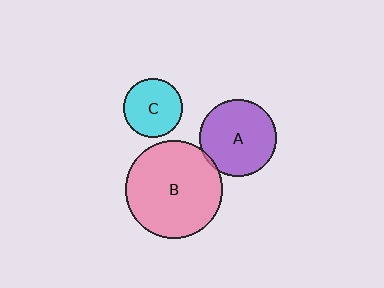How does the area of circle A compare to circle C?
Approximately 1.7 times.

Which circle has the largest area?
Circle B (pink).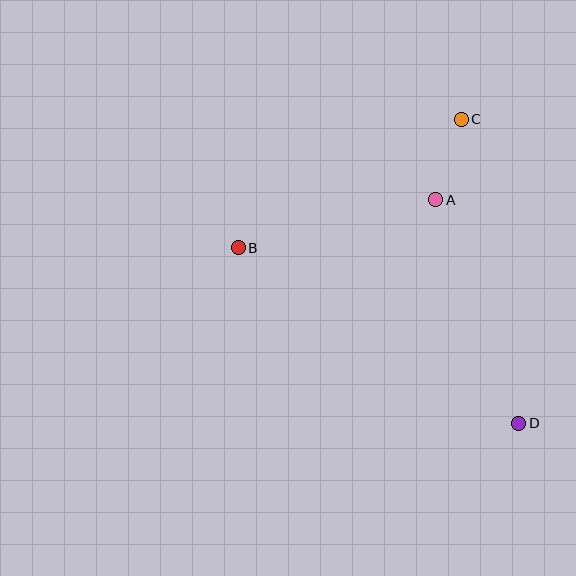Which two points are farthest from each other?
Points B and D are farthest from each other.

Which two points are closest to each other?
Points A and C are closest to each other.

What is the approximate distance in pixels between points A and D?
The distance between A and D is approximately 238 pixels.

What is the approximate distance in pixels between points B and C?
The distance between B and C is approximately 257 pixels.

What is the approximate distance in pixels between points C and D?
The distance between C and D is approximately 309 pixels.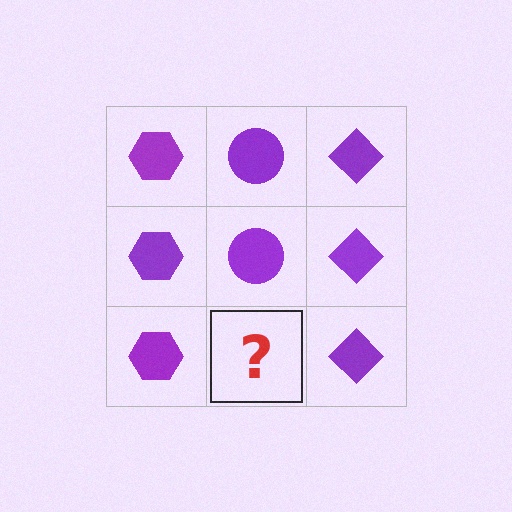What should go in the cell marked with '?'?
The missing cell should contain a purple circle.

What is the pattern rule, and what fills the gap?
The rule is that each column has a consistent shape. The gap should be filled with a purple circle.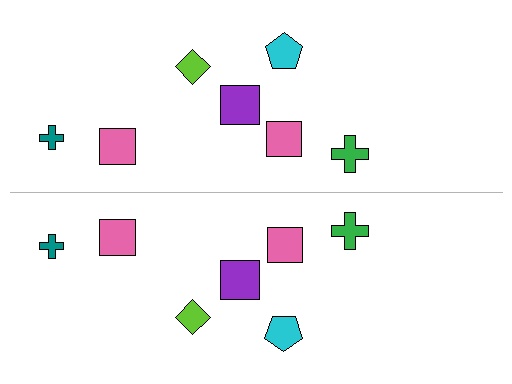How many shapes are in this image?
There are 14 shapes in this image.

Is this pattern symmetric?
Yes, this pattern has bilateral (reflection) symmetry.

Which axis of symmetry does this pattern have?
The pattern has a horizontal axis of symmetry running through the center of the image.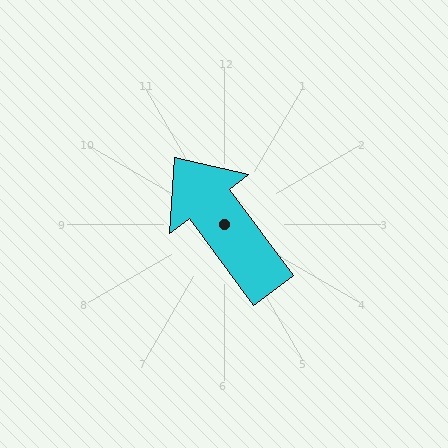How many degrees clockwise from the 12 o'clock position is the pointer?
Approximately 323 degrees.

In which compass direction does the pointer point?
Northwest.